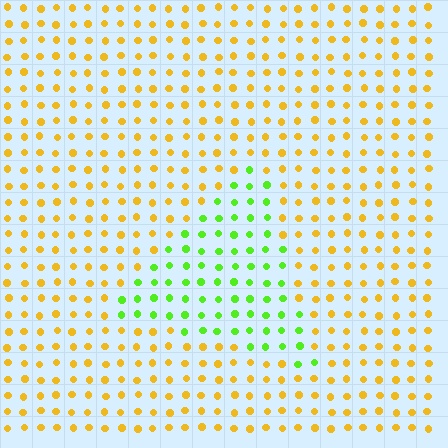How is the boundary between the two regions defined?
The boundary is defined purely by a slight shift in hue (about 60 degrees). Spacing, size, and orientation are identical on both sides.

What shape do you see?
I see a triangle.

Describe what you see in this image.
The image is filled with small yellow elements in a uniform arrangement. A triangle-shaped region is visible where the elements are tinted to a slightly different hue, forming a subtle color boundary.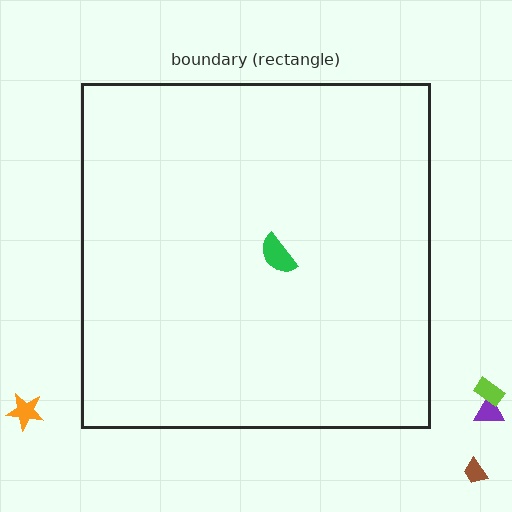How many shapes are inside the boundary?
1 inside, 4 outside.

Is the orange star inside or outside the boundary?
Outside.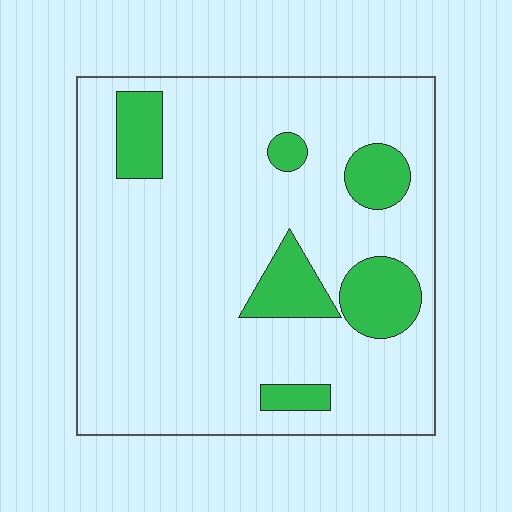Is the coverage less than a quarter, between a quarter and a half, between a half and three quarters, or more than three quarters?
Less than a quarter.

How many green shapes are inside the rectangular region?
6.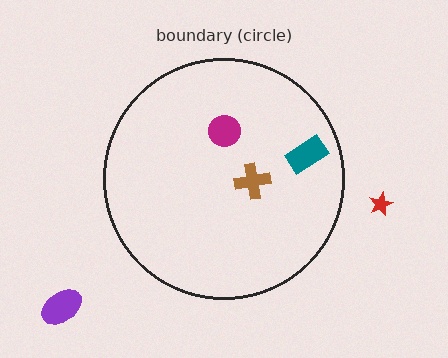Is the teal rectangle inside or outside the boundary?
Inside.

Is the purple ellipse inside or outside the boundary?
Outside.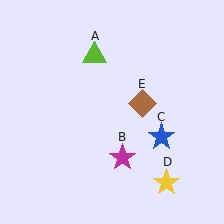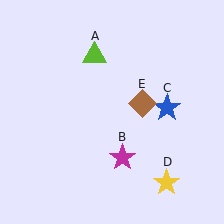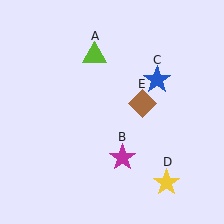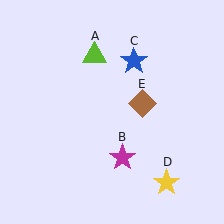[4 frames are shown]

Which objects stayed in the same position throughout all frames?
Lime triangle (object A) and magenta star (object B) and yellow star (object D) and brown diamond (object E) remained stationary.